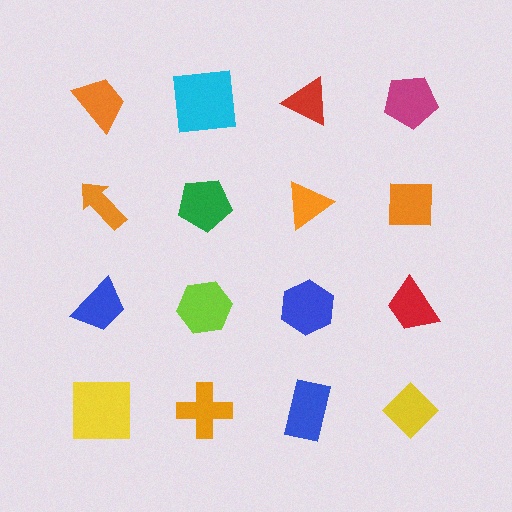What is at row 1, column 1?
An orange trapezoid.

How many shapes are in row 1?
4 shapes.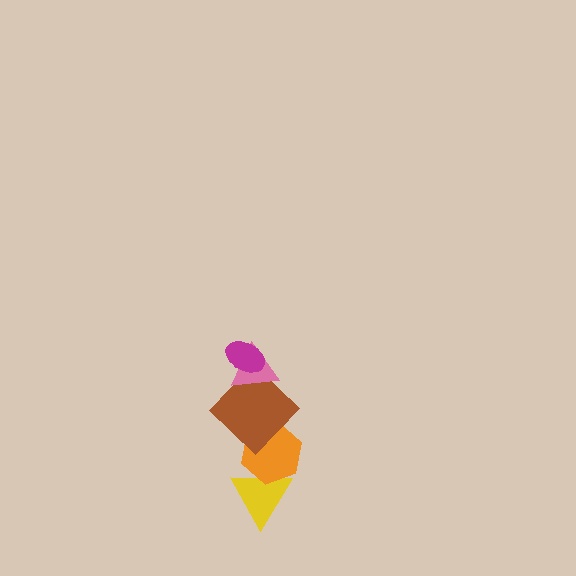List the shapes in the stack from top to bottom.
From top to bottom: the magenta ellipse, the pink triangle, the brown diamond, the orange hexagon, the yellow triangle.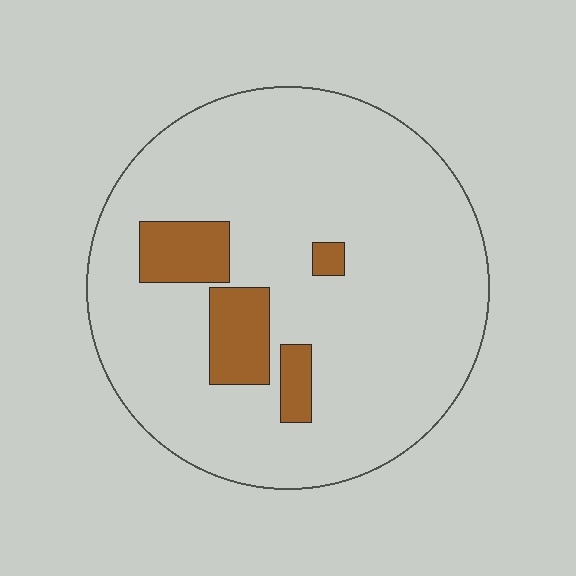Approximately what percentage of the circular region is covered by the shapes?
Approximately 10%.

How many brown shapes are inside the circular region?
4.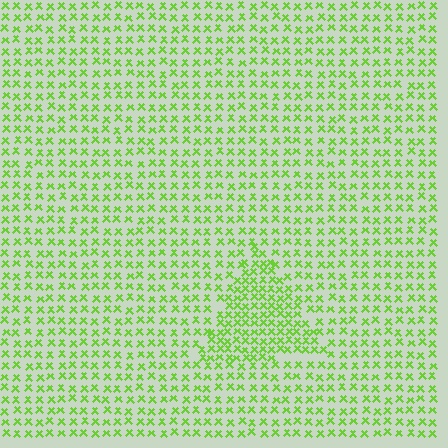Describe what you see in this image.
The image contains small lime elements arranged at two different densities. A triangle-shaped region is visible where the elements are more densely packed than the surrounding area.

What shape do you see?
I see a triangle.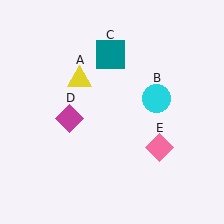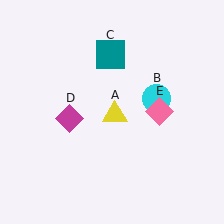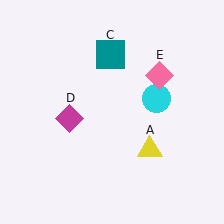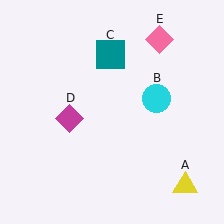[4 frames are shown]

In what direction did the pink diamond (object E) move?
The pink diamond (object E) moved up.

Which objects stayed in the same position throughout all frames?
Cyan circle (object B) and teal square (object C) and magenta diamond (object D) remained stationary.